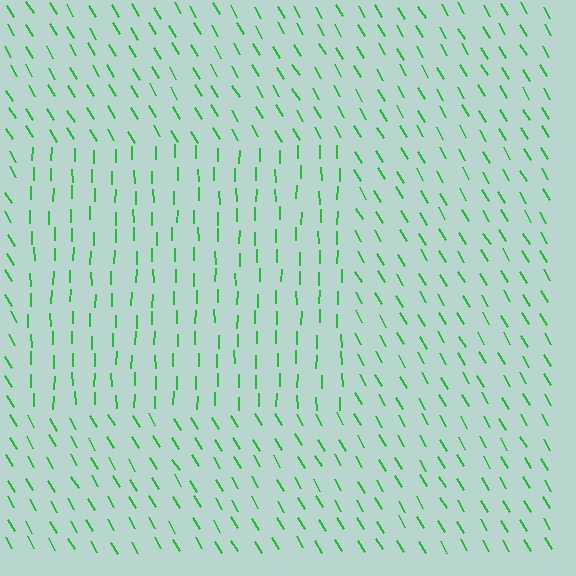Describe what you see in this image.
The image is filled with small green line segments. A rectangle region in the image has lines oriented differently from the surrounding lines, creating a visible texture boundary.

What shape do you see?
I see a rectangle.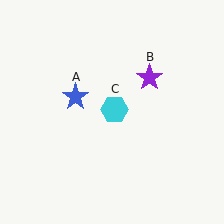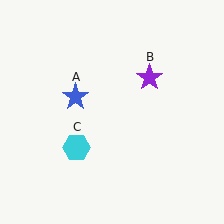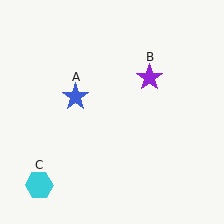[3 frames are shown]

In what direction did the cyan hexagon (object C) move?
The cyan hexagon (object C) moved down and to the left.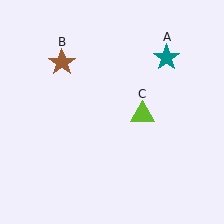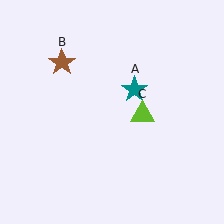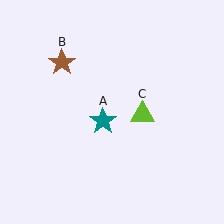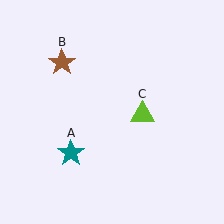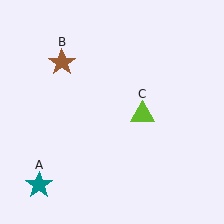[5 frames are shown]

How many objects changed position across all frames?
1 object changed position: teal star (object A).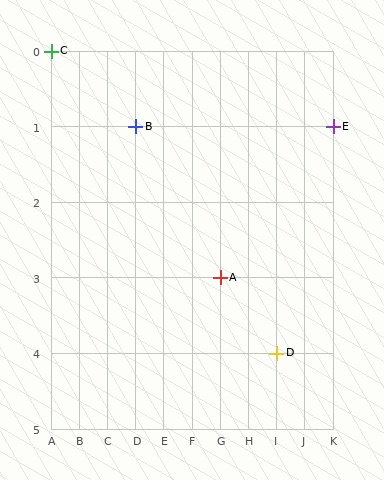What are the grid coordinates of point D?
Point D is at grid coordinates (I, 4).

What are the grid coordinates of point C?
Point C is at grid coordinates (A, 0).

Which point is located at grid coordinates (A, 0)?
Point C is at (A, 0).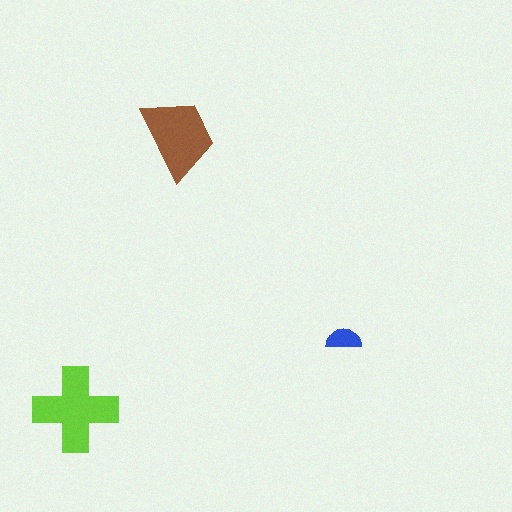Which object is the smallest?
The blue semicircle.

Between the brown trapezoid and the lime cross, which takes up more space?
The lime cross.